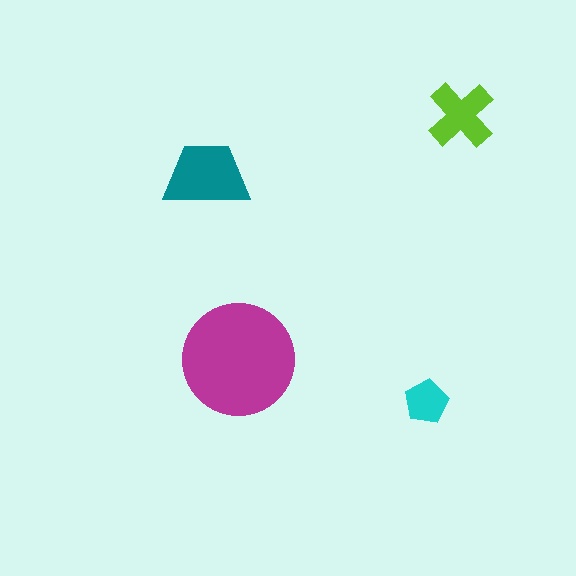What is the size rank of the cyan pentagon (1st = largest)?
4th.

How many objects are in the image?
There are 4 objects in the image.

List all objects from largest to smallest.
The magenta circle, the teal trapezoid, the lime cross, the cyan pentagon.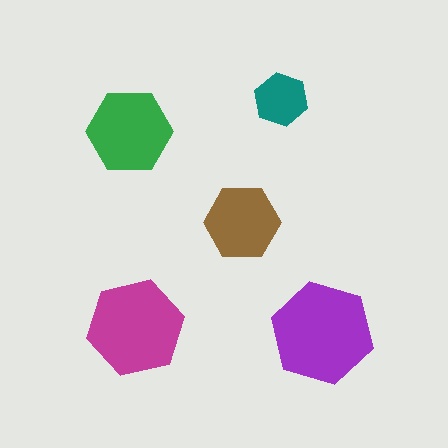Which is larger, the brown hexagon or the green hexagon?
The green one.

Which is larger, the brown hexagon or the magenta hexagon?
The magenta one.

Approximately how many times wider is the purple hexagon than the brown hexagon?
About 1.5 times wider.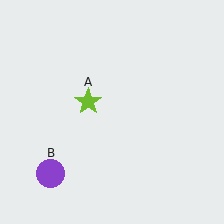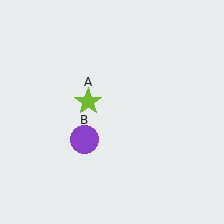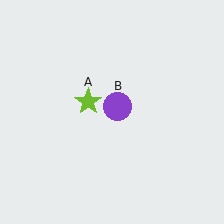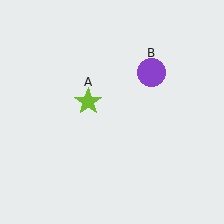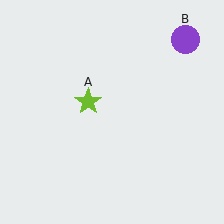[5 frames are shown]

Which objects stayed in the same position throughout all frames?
Lime star (object A) remained stationary.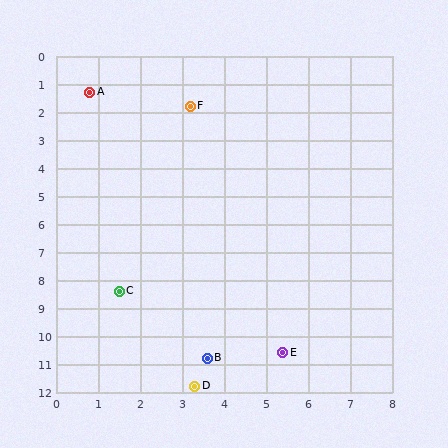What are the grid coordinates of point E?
Point E is at approximately (5.4, 10.6).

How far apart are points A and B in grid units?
Points A and B are about 9.9 grid units apart.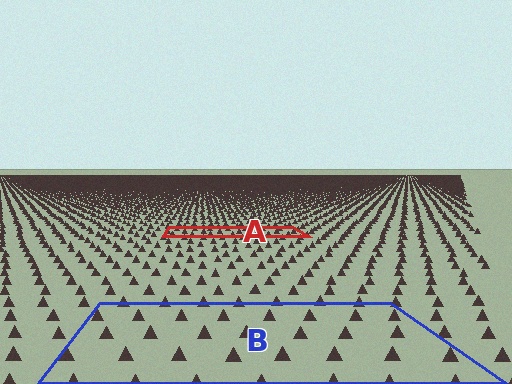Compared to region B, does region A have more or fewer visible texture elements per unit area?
Region A has more texture elements per unit area — they are packed more densely because it is farther away.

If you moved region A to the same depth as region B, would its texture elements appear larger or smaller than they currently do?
They would appear larger. At a closer depth, the same texture elements are projected at a bigger on-screen size.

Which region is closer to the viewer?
Region B is closer. The texture elements there are larger and more spread out.